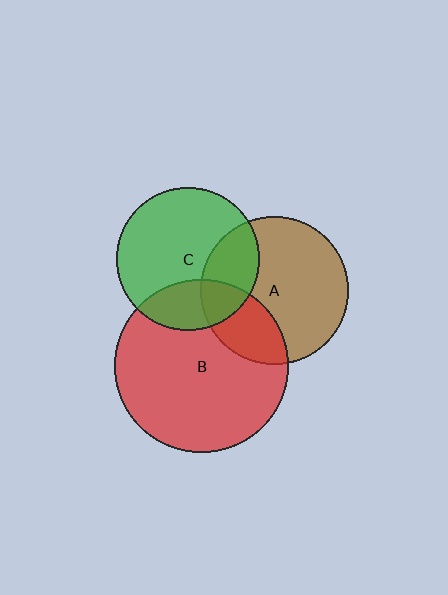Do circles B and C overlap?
Yes.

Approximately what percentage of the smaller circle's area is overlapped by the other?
Approximately 25%.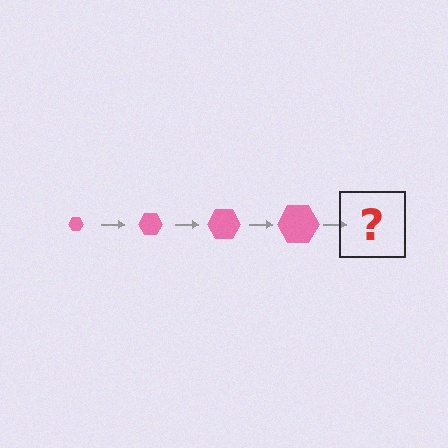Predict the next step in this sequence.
The next step is a pink hexagon, larger than the previous one.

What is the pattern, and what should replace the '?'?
The pattern is that the hexagon gets progressively larger each step. The '?' should be a pink hexagon, larger than the previous one.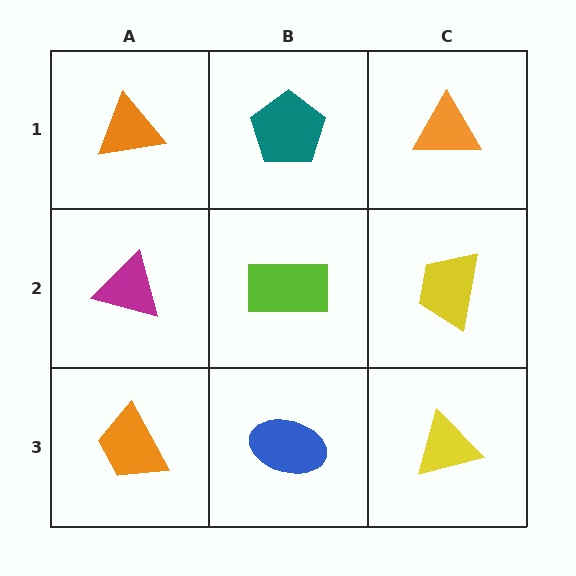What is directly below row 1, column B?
A lime rectangle.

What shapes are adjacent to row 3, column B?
A lime rectangle (row 2, column B), an orange trapezoid (row 3, column A), a yellow triangle (row 3, column C).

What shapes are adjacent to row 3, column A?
A magenta triangle (row 2, column A), a blue ellipse (row 3, column B).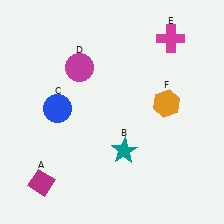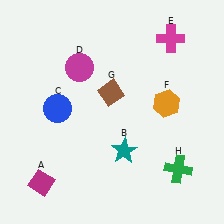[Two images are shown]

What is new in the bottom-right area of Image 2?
A green cross (H) was added in the bottom-right area of Image 2.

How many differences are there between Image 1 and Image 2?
There are 2 differences between the two images.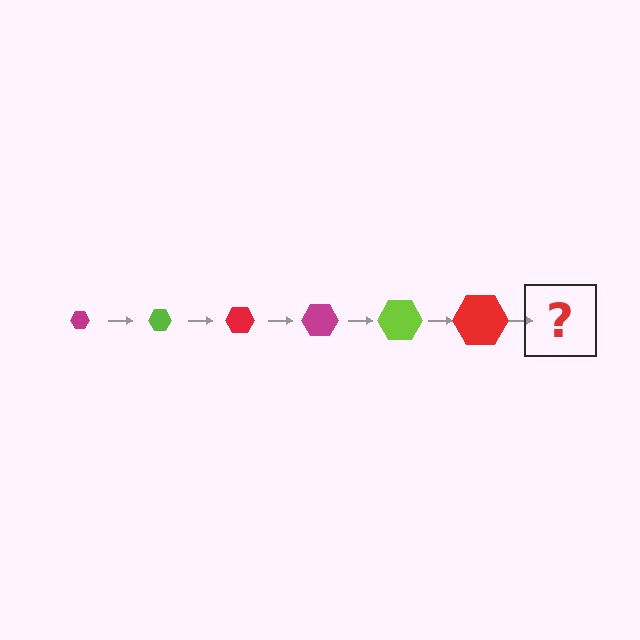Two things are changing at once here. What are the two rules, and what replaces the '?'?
The two rules are that the hexagon grows larger each step and the color cycles through magenta, lime, and red. The '?' should be a magenta hexagon, larger than the previous one.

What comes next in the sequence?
The next element should be a magenta hexagon, larger than the previous one.